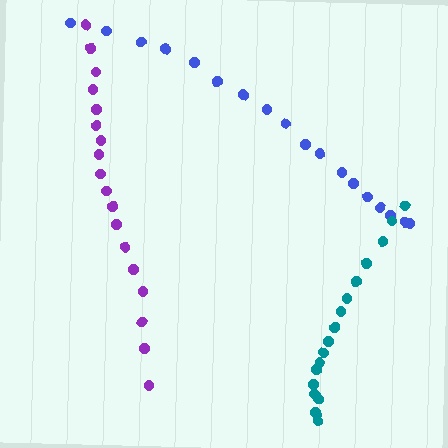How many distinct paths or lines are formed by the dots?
There are 3 distinct paths.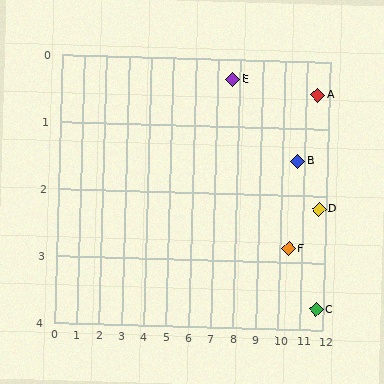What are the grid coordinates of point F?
Point F is at approximately (10.4, 2.8).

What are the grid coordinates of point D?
Point D is at approximately (11.7, 2.2).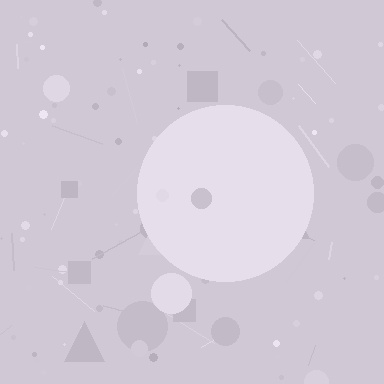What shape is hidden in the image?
A circle is hidden in the image.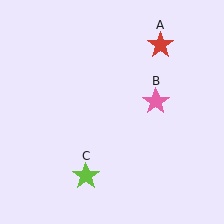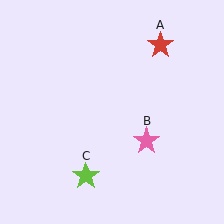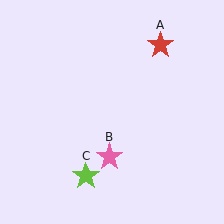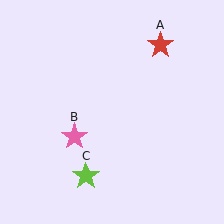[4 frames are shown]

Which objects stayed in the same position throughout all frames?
Red star (object A) and lime star (object C) remained stationary.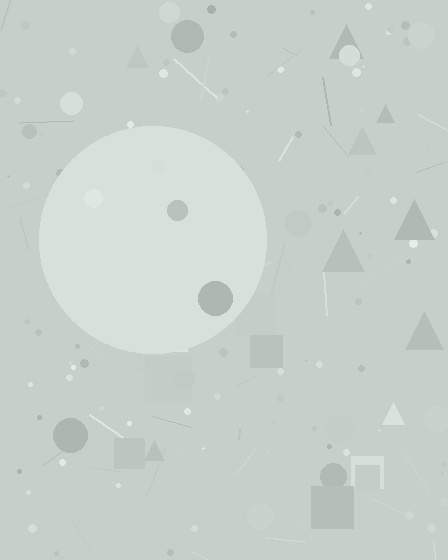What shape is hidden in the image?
A circle is hidden in the image.